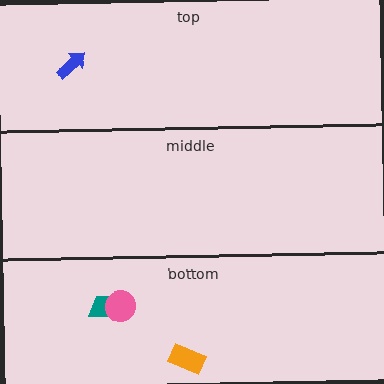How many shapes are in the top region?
1.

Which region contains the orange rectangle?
The bottom region.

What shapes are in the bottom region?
The teal trapezoid, the orange rectangle, the pink circle.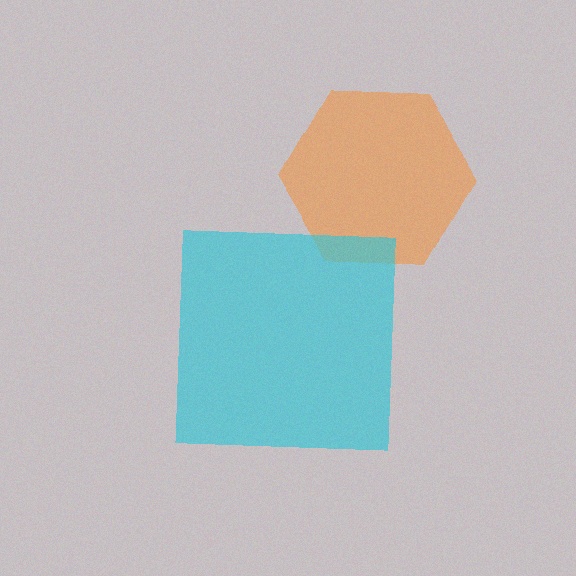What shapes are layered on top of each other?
The layered shapes are: an orange hexagon, a cyan square.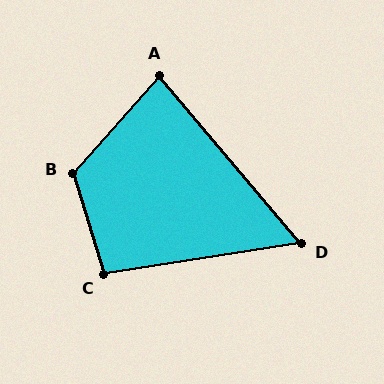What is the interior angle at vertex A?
Approximately 82 degrees (acute).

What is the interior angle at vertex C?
Approximately 98 degrees (obtuse).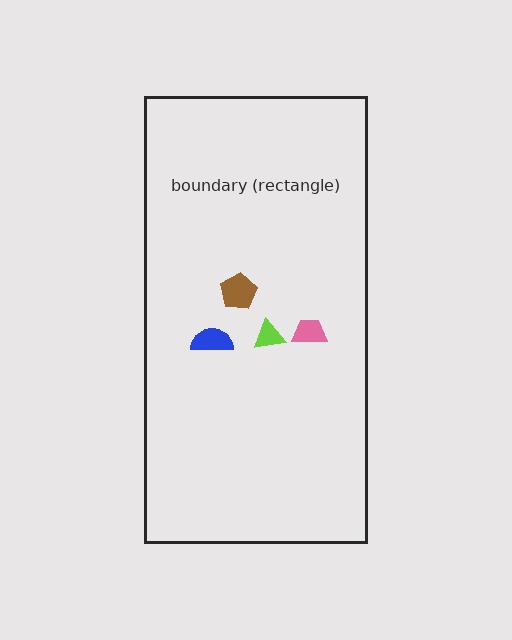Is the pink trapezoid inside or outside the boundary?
Inside.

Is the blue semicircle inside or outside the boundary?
Inside.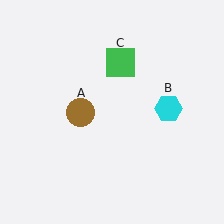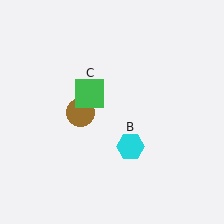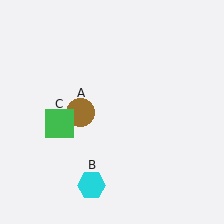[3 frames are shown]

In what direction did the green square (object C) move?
The green square (object C) moved down and to the left.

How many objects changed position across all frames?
2 objects changed position: cyan hexagon (object B), green square (object C).